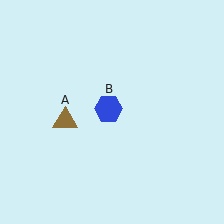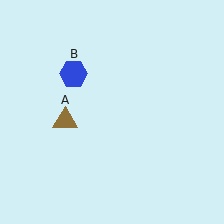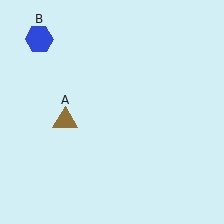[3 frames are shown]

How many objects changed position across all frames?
1 object changed position: blue hexagon (object B).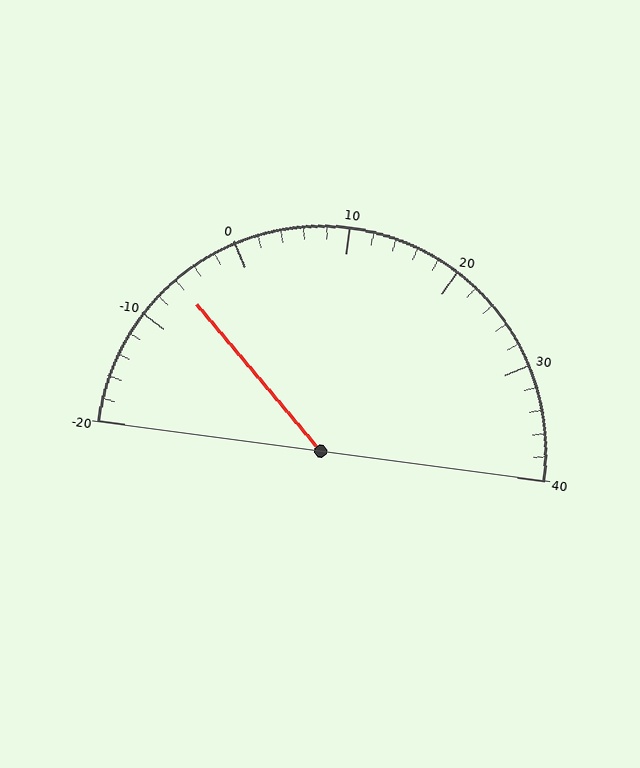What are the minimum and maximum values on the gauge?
The gauge ranges from -20 to 40.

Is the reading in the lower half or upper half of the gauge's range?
The reading is in the lower half of the range (-20 to 40).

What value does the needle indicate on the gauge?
The needle indicates approximately -6.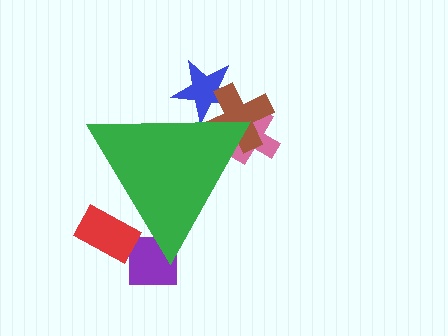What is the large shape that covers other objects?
A green triangle.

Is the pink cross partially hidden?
Yes, the pink cross is partially hidden behind the green triangle.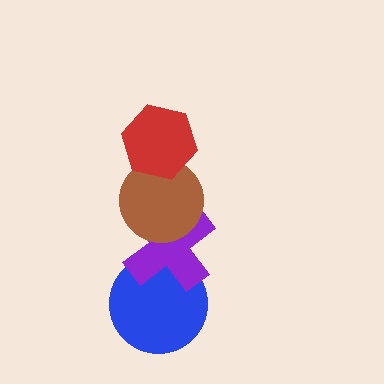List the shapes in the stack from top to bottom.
From top to bottom: the red hexagon, the brown circle, the purple cross, the blue circle.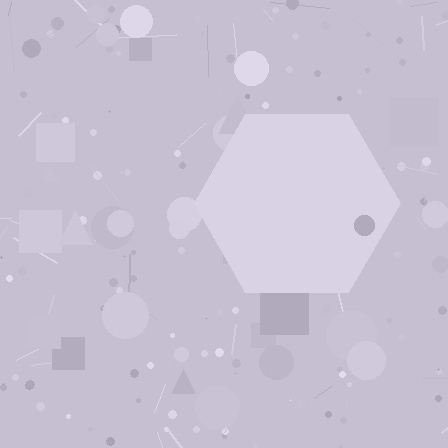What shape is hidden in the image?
A hexagon is hidden in the image.